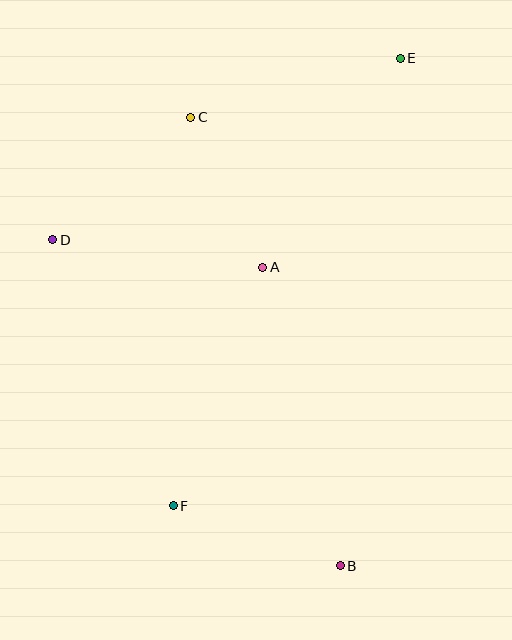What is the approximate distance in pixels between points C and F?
The distance between C and F is approximately 389 pixels.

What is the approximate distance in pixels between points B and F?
The distance between B and F is approximately 178 pixels.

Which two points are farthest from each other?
Points B and E are farthest from each other.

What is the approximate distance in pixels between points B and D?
The distance between B and D is approximately 434 pixels.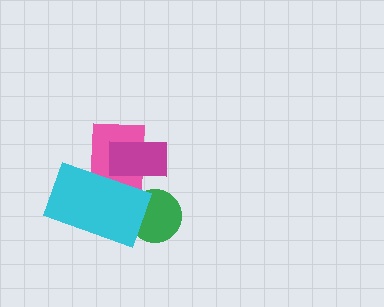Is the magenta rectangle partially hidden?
Yes, it is partially covered by another shape.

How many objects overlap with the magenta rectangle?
2 objects overlap with the magenta rectangle.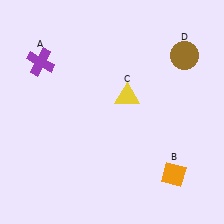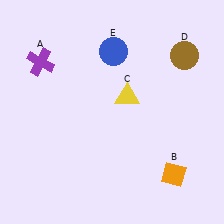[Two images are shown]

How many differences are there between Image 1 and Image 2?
There is 1 difference between the two images.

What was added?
A blue circle (E) was added in Image 2.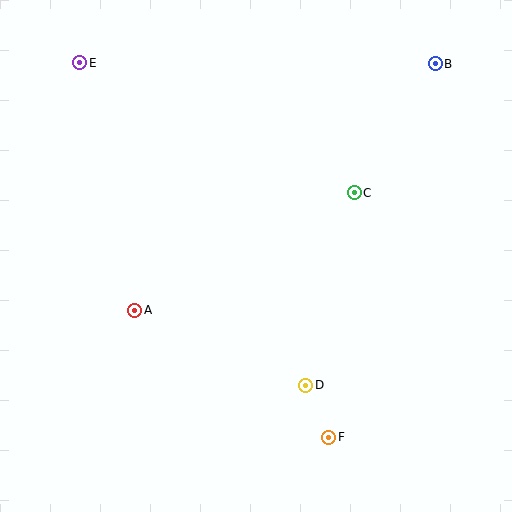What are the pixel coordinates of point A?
Point A is at (135, 310).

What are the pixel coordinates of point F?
Point F is at (329, 437).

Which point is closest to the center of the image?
Point C at (354, 193) is closest to the center.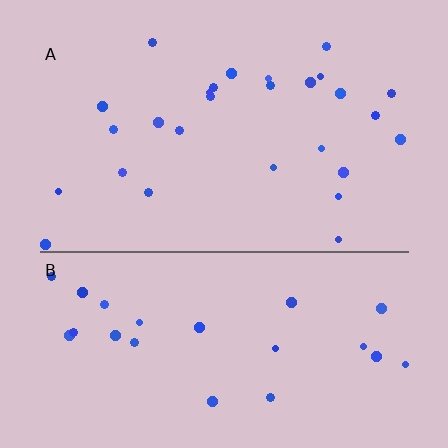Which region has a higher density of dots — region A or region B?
A (the top).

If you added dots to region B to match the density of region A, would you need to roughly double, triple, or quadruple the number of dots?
Approximately double.